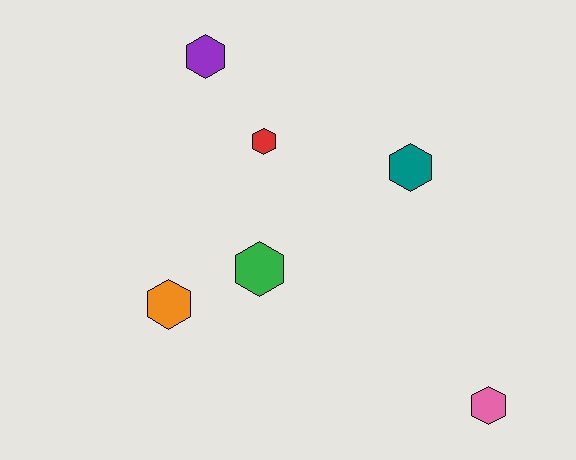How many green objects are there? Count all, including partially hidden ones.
There is 1 green object.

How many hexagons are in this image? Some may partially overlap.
There are 6 hexagons.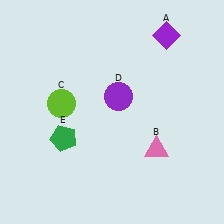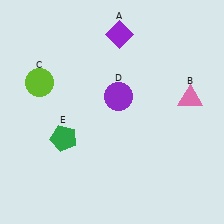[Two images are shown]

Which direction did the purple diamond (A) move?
The purple diamond (A) moved left.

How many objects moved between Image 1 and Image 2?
3 objects moved between the two images.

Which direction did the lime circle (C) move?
The lime circle (C) moved left.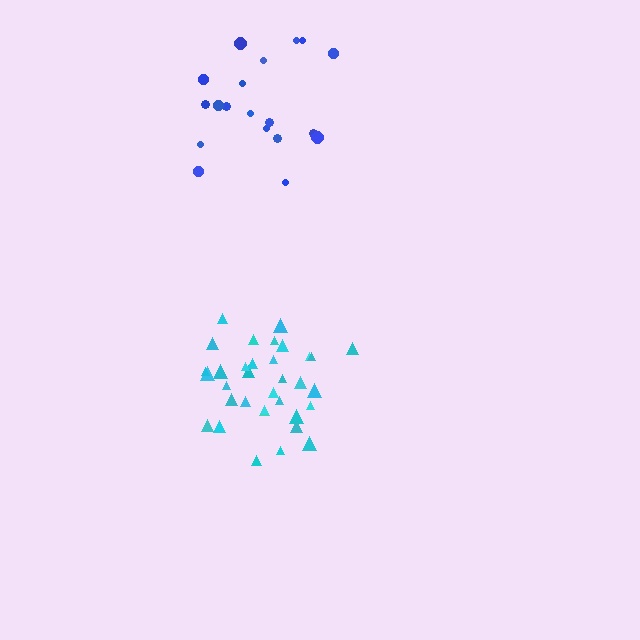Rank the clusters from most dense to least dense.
cyan, blue.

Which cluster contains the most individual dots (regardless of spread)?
Cyan (34).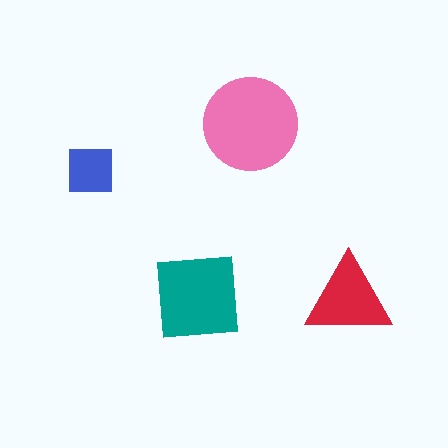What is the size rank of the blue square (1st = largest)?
4th.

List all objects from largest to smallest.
The pink circle, the teal square, the red triangle, the blue square.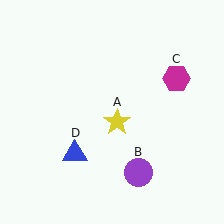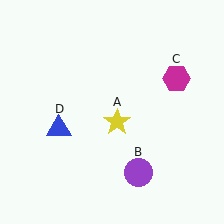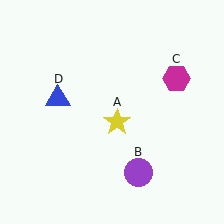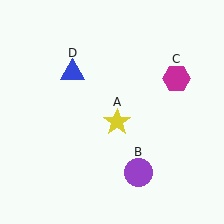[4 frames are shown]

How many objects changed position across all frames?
1 object changed position: blue triangle (object D).